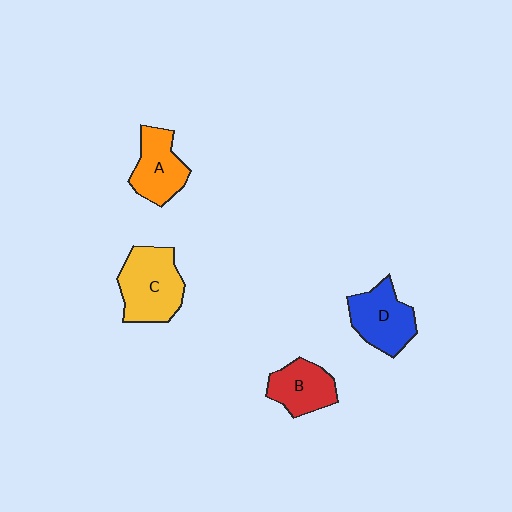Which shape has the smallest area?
Shape B (red).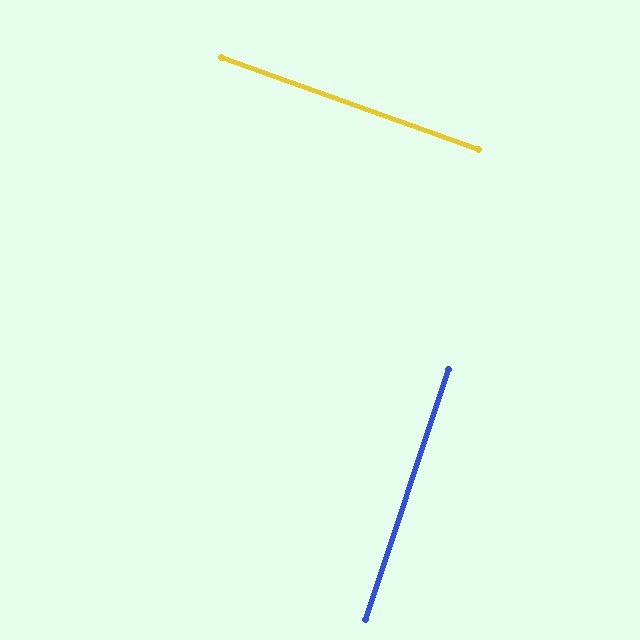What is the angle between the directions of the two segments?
Approximately 89 degrees.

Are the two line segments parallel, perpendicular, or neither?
Perpendicular — they meet at approximately 89°.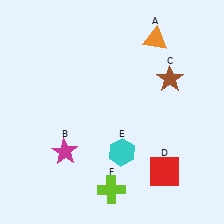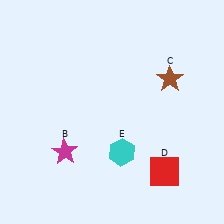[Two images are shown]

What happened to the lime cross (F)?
The lime cross (F) was removed in Image 2. It was in the bottom-left area of Image 1.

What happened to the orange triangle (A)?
The orange triangle (A) was removed in Image 2. It was in the top-right area of Image 1.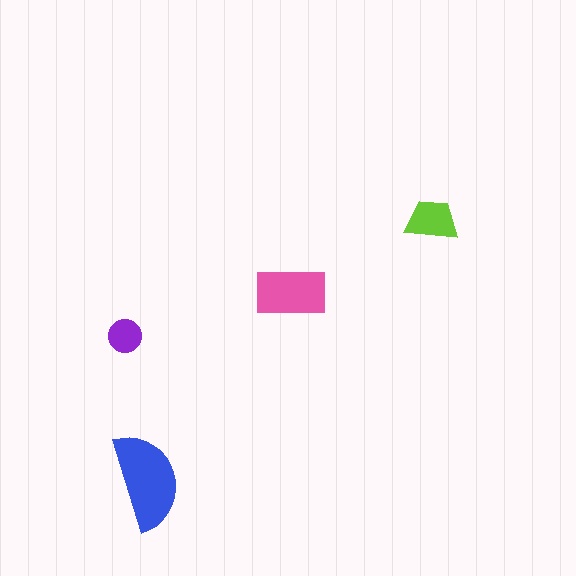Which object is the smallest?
The purple circle.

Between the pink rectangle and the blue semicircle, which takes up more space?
The blue semicircle.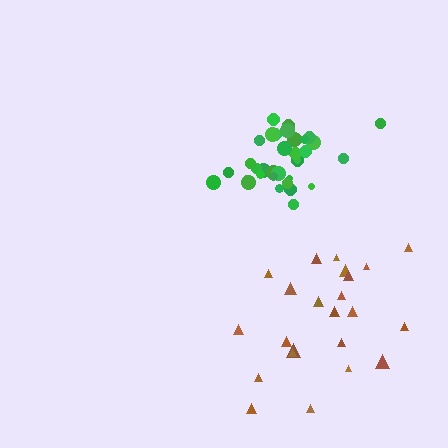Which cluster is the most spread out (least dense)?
Brown.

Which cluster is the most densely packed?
Green.